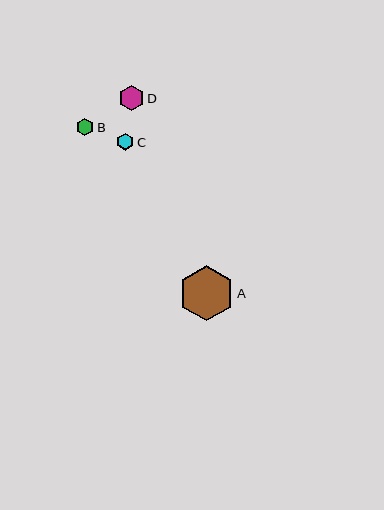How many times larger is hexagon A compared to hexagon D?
Hexagon A is approximately 2.2 times the size of hexagon D.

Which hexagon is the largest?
Hexagon A is the largest with a size of approximately 55 pixels.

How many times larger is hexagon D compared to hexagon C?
Hexagon D is approximately 1.5 times the size of hexagon C.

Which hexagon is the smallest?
Hexagon C is the smallest with a size of approximately 17 pixels.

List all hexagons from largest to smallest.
From largest to smallest: A, D, B, C.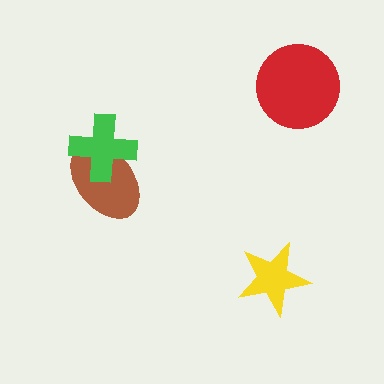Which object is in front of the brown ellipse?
The green cross is in front of the brown ellipse.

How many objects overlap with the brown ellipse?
1 object overlaps with the brown ellipse.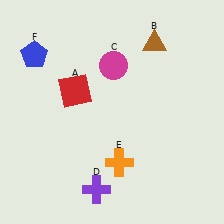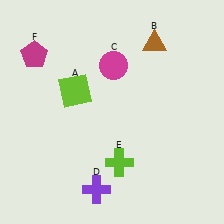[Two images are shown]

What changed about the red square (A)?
In Image 1, A is red. In Image 2, it changed to lime.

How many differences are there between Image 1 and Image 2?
There are 3 differences between the two images.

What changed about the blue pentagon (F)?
In Image 1, F is blue. In Image 2, it changed to magenta.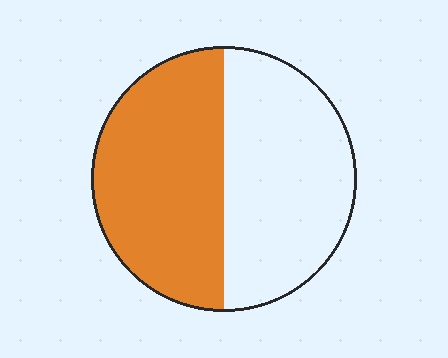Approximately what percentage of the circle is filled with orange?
Approximately 50%.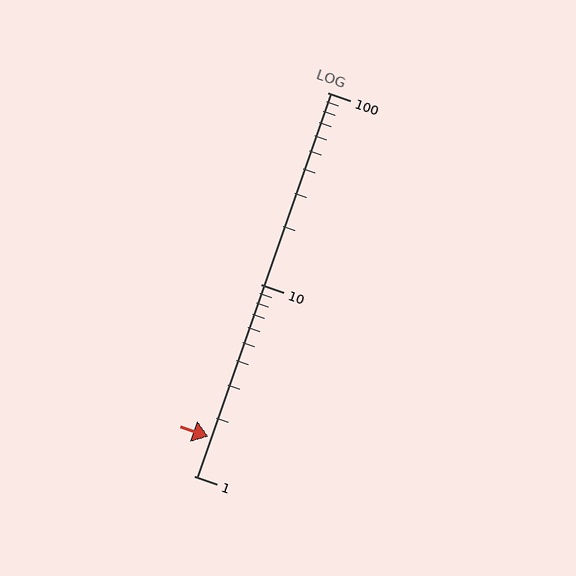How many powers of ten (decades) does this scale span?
The scale spans 2 decades, from 1 to 100.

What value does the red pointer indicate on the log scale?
The pointer indicates approximately 1.6.